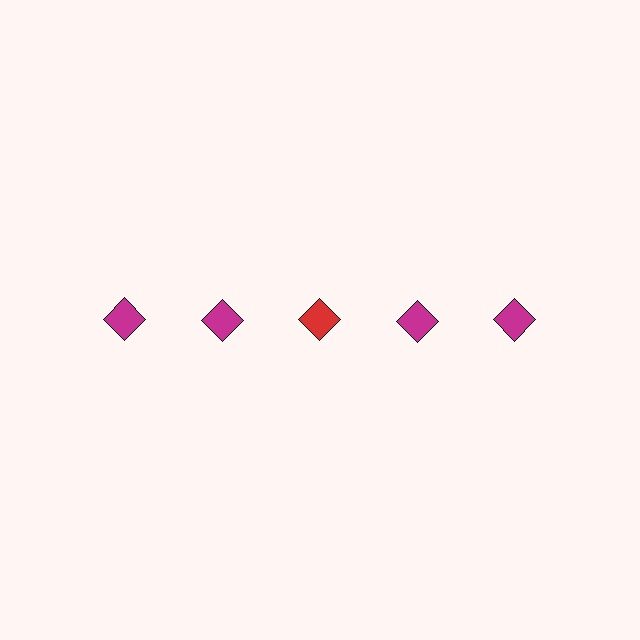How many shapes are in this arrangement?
There are 5 shapes arranged in a grid pattern.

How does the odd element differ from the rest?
It has a different color: red instead of magenta.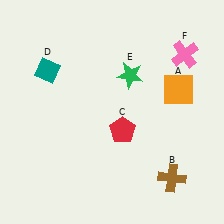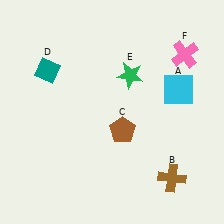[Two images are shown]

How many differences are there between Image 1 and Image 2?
There are 2 differences between the two images.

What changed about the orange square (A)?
In Image 1, A is orange. In Image 2, it changed to cyan.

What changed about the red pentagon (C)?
In Image 1, C is red. In Image 2, it changed to brown.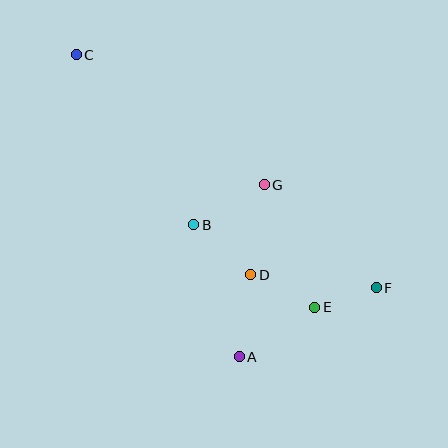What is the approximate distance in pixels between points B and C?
The distance between B and C is approximately 207 pixels.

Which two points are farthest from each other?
Points C and F are farthest from each other.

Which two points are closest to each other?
Points E and F are closest to each other.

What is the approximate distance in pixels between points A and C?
The distance between A and C is approximately 343 pixels.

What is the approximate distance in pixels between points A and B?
The distance between A and B is approximately 140 pixels.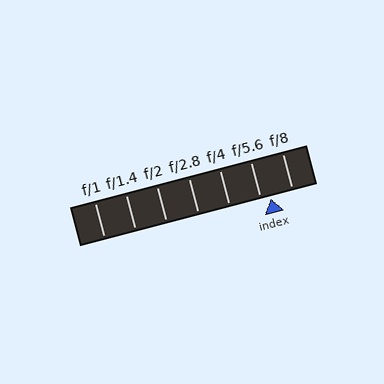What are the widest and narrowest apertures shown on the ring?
The widest aperture shown is f/1 and the narrowest is f/8.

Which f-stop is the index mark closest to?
The index mark is closest to f/5.6.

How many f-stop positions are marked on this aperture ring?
There are 7 f-stop positions marked.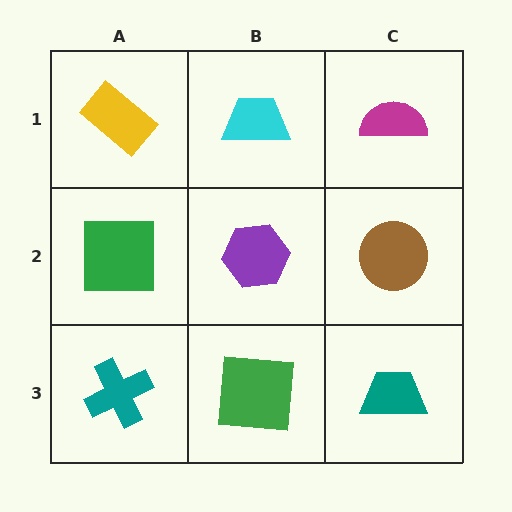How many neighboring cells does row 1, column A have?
2.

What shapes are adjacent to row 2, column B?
A cyan trapezoid (row 1, column B), a green square (row 3, column B), a green square (row 2, column A), a brown circle (row 2, column C).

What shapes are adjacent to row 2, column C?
A magenta semicircle (row 1, column C), a teal trapezoid (row 3, column C), a purple hexagon (row 2, column B).